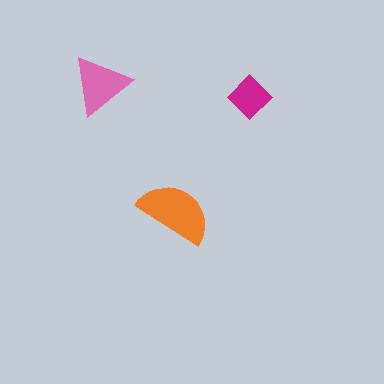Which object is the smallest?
The magenta diamond.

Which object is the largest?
The orange semicircle.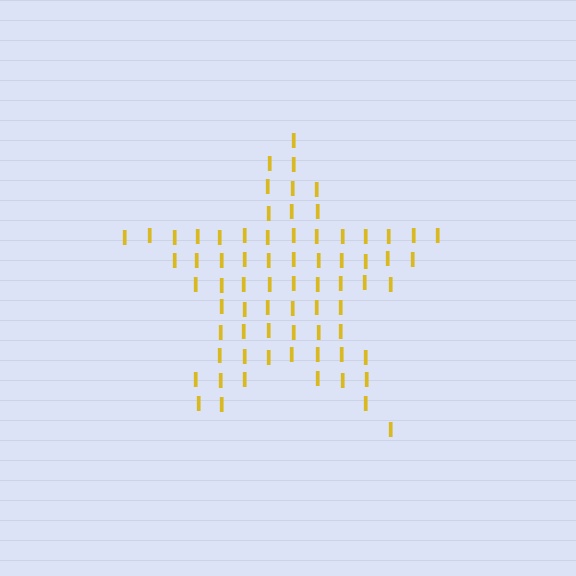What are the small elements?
The small elements are letter I's.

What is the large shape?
The large shape is a star.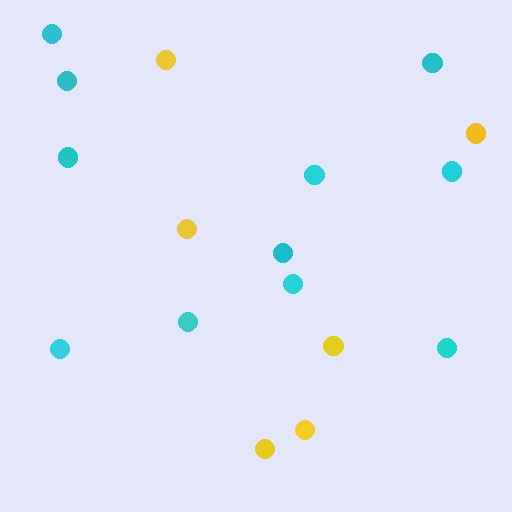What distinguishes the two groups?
There are 2 groups: one group of yellow circles (6) and one group of cyan circles (11).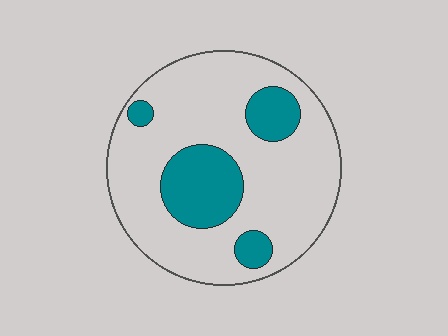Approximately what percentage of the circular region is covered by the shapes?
Approximately 20%.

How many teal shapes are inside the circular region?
4.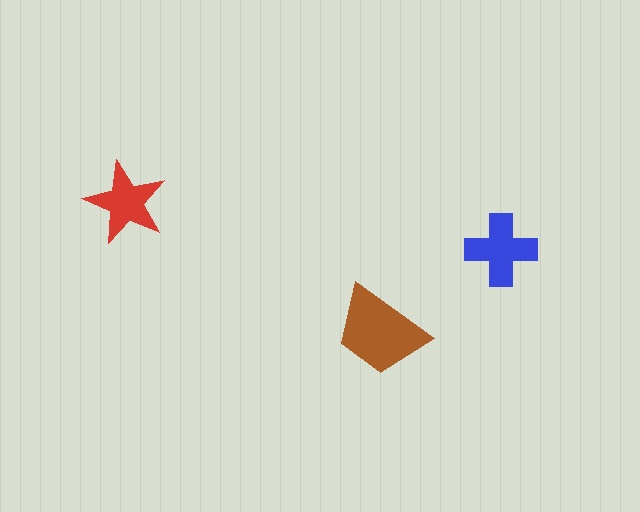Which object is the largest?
The brown trapezoid.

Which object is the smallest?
The red star.